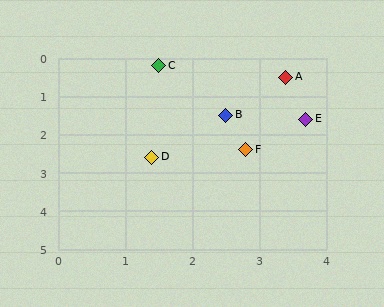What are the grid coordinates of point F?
Point F is at approximately (2.8, 2.4).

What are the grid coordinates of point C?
Point C is at approximately (1.5, 0.2).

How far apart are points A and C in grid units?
Points A and C are about 1.9 grid units apart.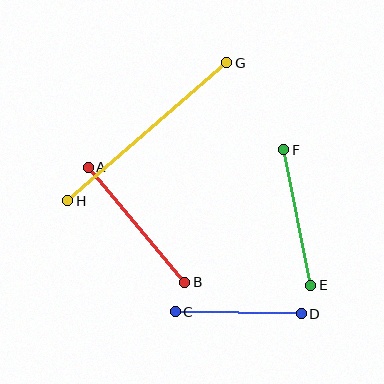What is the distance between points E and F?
The distance is approximately 138 pixels.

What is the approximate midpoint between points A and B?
The midpoint is at approximately (136, 225) pixels.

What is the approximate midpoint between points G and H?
The midpoint is at approximately (147, 132) pixels.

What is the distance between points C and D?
The distance is approximately 126 pixels.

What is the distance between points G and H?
The distance is approximately 210 pixels.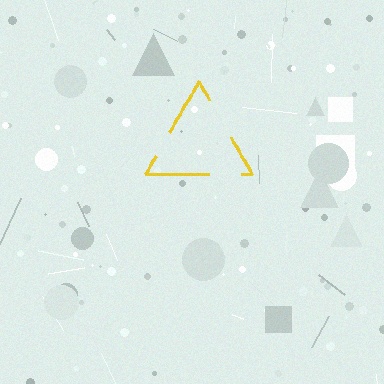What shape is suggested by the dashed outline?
The dashed outline suggests a triangle.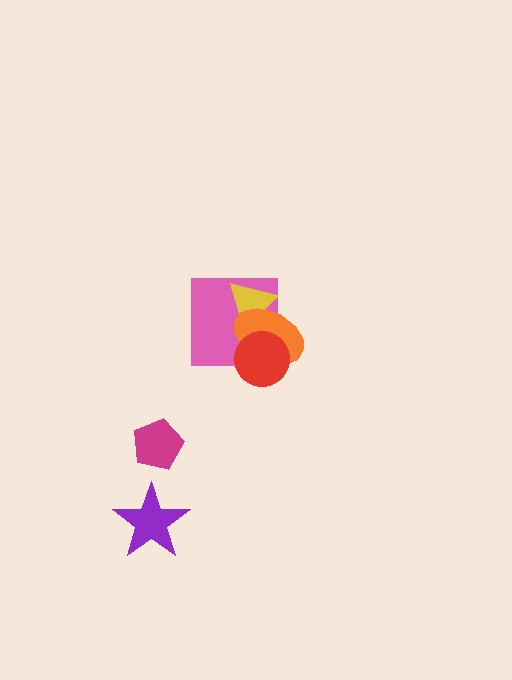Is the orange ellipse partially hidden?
Yes, it is partially covered by another shape.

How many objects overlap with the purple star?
0 objects overlap with the purple star.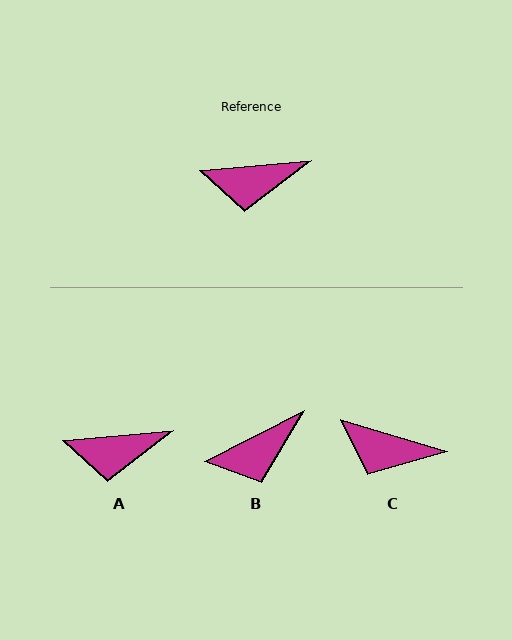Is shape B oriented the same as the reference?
No, it is off by about 22 degrees.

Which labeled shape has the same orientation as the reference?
A.